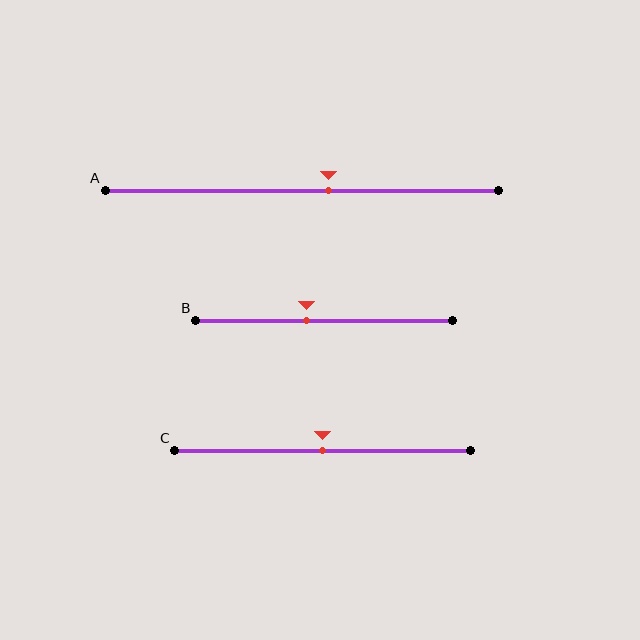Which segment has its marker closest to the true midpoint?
Segment C has its marker closest to the true midpoint.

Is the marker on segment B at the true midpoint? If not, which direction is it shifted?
No, the marker on segment B is shifted to the left by about 7% of the segment length.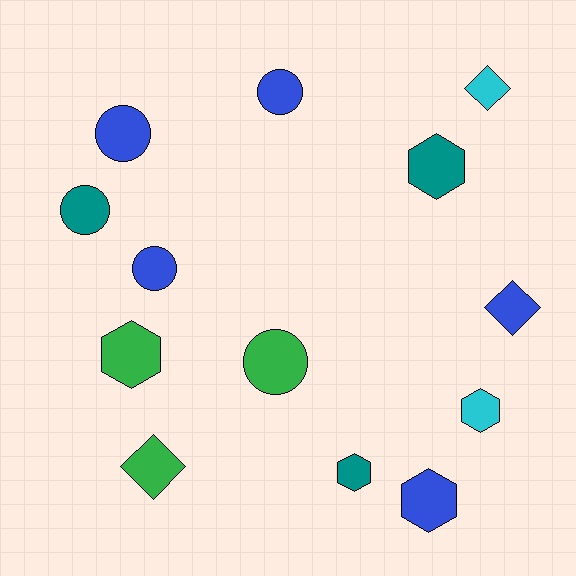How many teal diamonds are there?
There are no teal diamonds.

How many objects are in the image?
There are 13 objects.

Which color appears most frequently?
Blue, with 5 objects.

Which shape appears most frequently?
Circle, with 5 objects.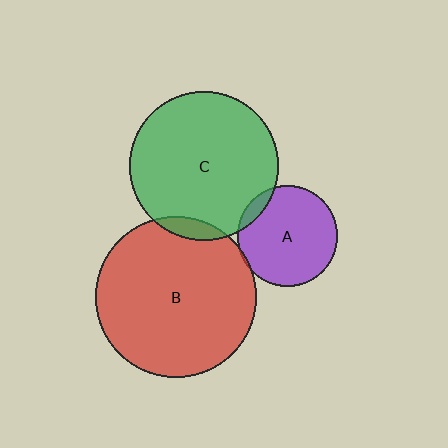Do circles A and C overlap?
Yes.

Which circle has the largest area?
Circle B (red).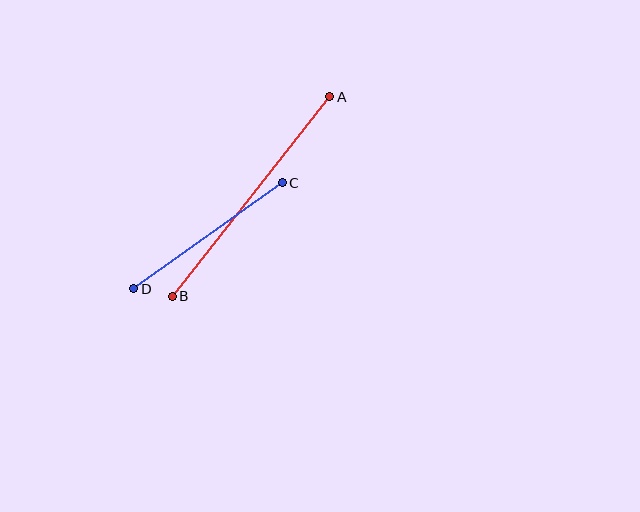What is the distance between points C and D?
The distance is approximately 183 pixels.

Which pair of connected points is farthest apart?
Points A and B are farthest apart.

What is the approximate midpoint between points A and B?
The midpoint is at approximately (251, 196) pixels.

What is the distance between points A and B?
The distance is approximately 254 pixels.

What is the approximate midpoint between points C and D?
The midpoint is at approximately (208, 236) pixels.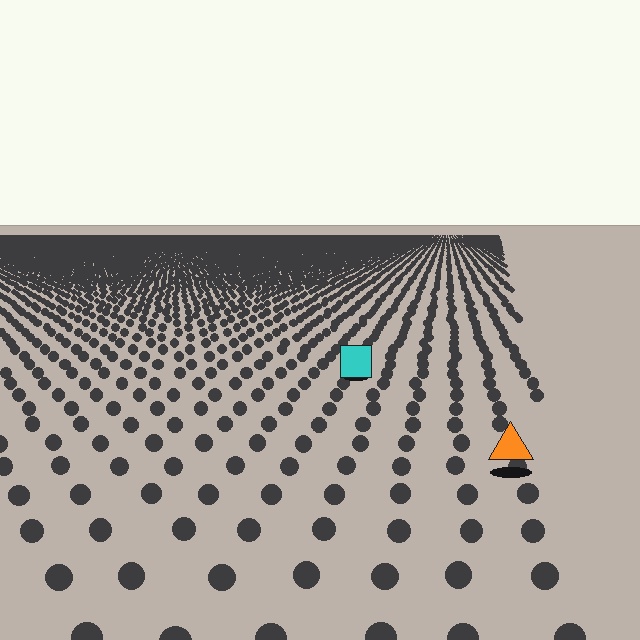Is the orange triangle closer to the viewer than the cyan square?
Yes. The orange triangle is closer — you can tell from the texture gradient: the ground texture is coarser near it.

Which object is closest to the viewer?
The orange triangle is closest. The texture marks near it are larger and more spread out.